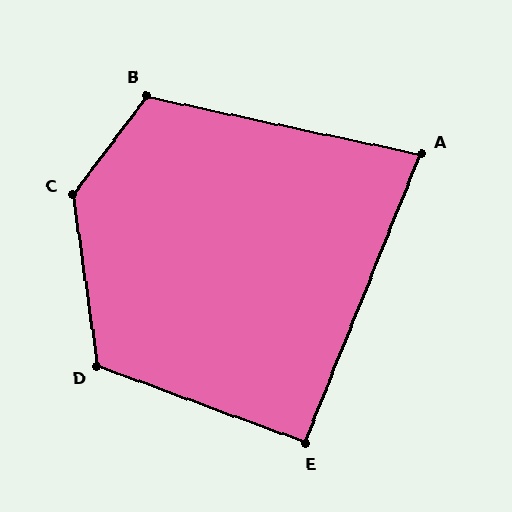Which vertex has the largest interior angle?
C, at approximately 135 degrees.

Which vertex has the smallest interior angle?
A, at approximately 80 degrees.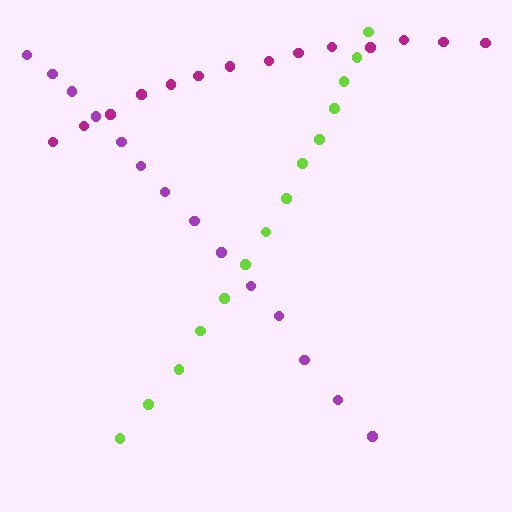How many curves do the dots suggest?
There are 3 distinct paths.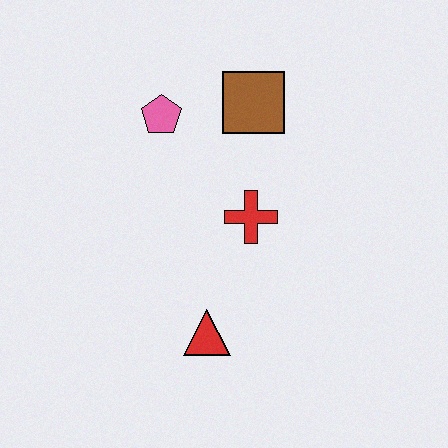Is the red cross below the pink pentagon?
Yes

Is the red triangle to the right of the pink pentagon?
Yes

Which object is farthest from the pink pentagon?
The red triangle is farthest from the pink pentagon.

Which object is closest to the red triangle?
The red cross is closest to the red triangle.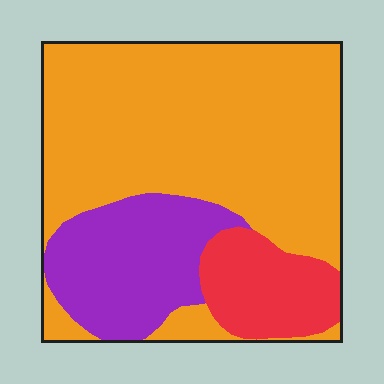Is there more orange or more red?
Orange.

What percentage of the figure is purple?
Purple covers roughly 20% of the figure.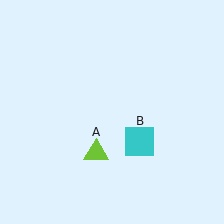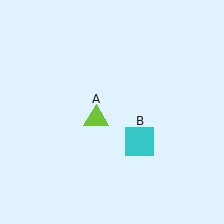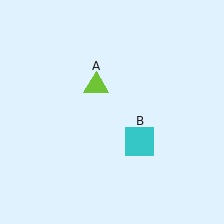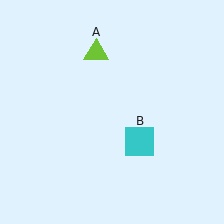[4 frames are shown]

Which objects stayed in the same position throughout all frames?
Cyan square (object B) remained stationary.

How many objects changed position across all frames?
1 object changed position: lime triangle (object A).